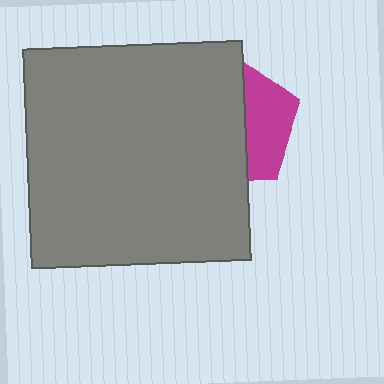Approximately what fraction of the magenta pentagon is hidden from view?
Roughly 63% of the magenta pentagon is hidden behind the gray square.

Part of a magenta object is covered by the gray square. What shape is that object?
It is a pentagon.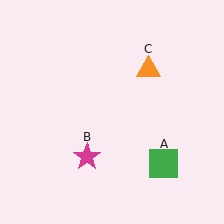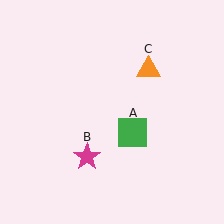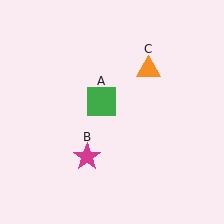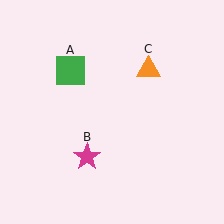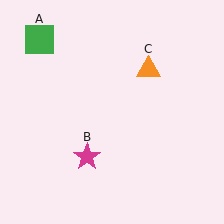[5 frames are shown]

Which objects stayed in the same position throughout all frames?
Magenta star (object B) and orange triangle (object C) remained stationary.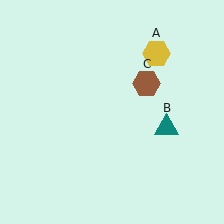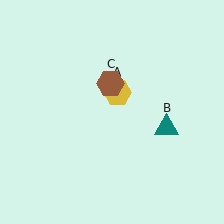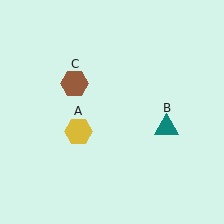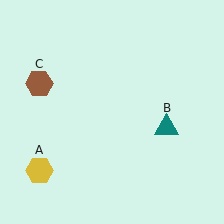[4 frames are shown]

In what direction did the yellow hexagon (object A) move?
The yellow hexagon (object A) moved down and to the left.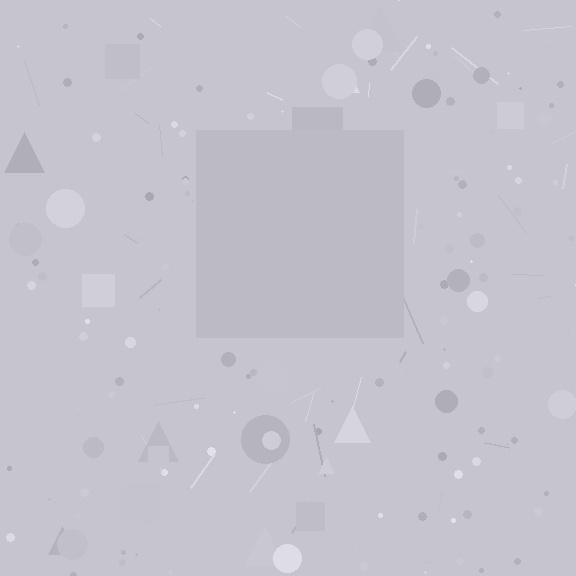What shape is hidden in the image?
A square is hidden in the image.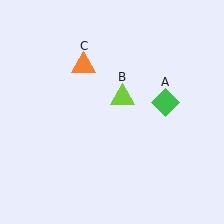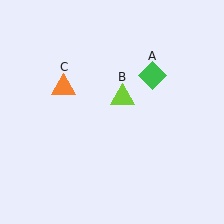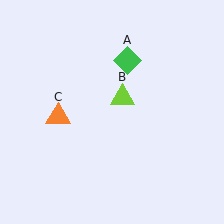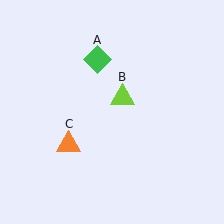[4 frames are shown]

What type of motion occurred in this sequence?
The green diamond (object A), orange triangle (object C) rotated counterclockwise around the center of the scene.